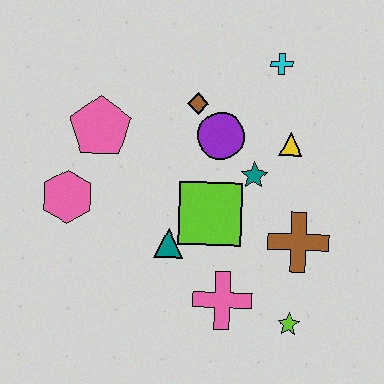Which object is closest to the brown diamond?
The purple circle is closest to the brown diamond.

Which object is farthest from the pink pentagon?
The lime star is farthest from the pink pentagon.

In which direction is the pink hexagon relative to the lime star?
The pink hexagon is to the left of the lime star.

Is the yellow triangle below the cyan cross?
Yes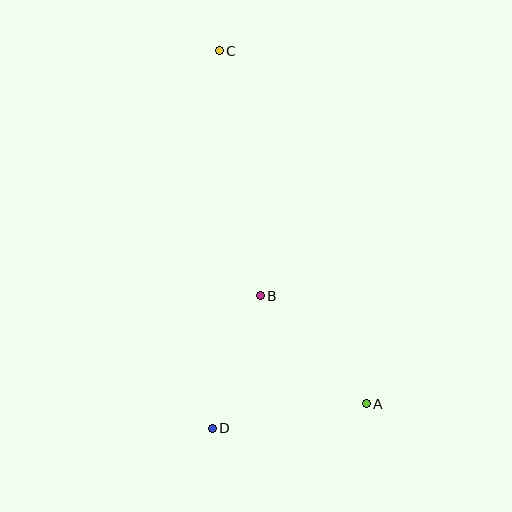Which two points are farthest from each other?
Points A and C are farthest from each other.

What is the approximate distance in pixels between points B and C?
The distance between B and C is approximately 248 pixels.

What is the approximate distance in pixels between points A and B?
The distance between A and B is approximately 151 pixels.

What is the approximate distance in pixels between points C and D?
The distance between C and D is approximately 378 pixels.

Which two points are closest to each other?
Points B and D are closest to each other.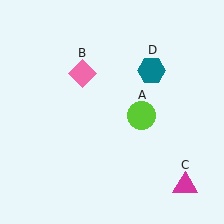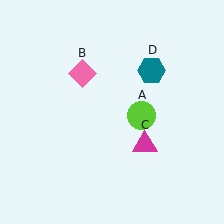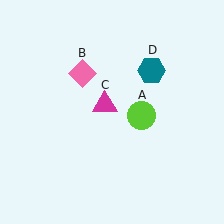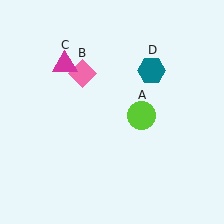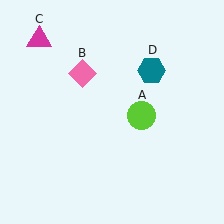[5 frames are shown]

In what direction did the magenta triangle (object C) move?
The magenta triangle (object C) moved up and to the left.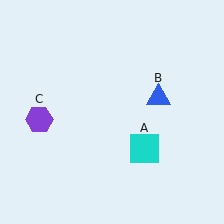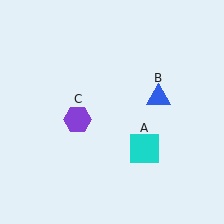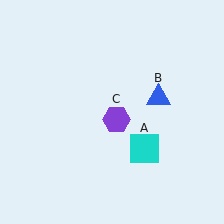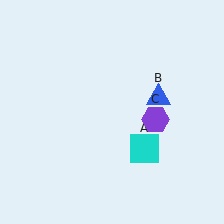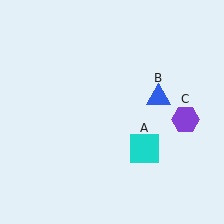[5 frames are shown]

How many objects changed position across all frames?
1 object changed position: purple hexagon (object C).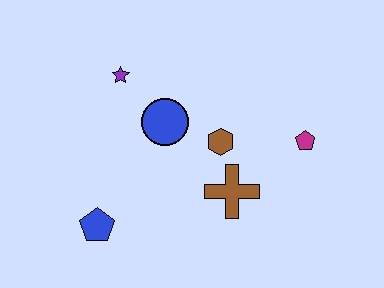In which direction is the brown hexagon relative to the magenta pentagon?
The brown hexagon is to the left of the magenta pentagon.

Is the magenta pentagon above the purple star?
No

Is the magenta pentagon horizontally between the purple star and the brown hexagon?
No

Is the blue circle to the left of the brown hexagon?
Yes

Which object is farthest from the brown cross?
The purple star is farthest from the brown cross.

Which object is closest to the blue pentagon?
The blue circle is closest to the blue pentagon.